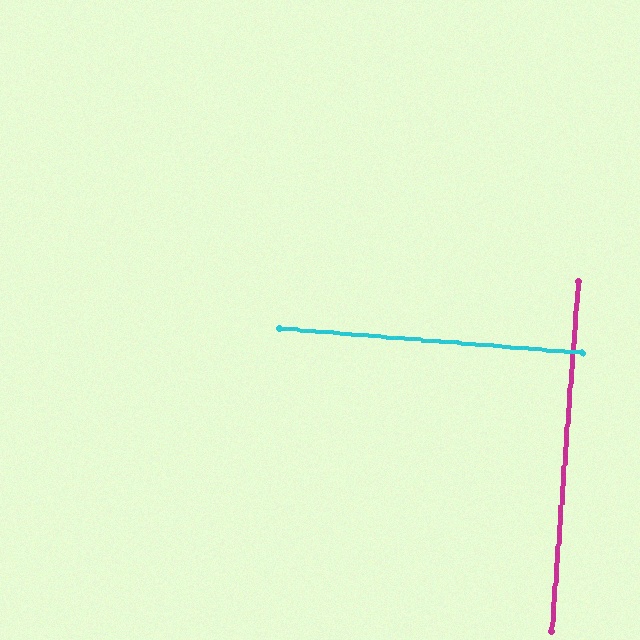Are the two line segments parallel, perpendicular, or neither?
Perpendicular — they meet at approximately 90°.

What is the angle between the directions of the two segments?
Approximately 90 degrees.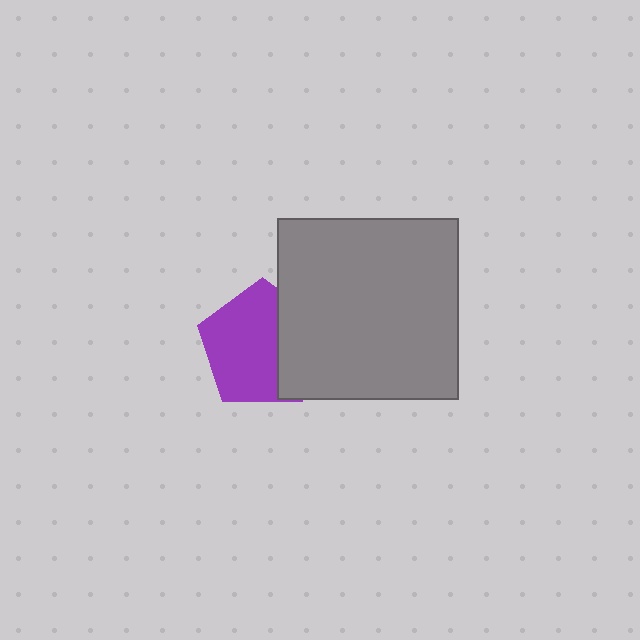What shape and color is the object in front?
The object in front is a gray square.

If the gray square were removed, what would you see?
You would see the complete purple pentagon.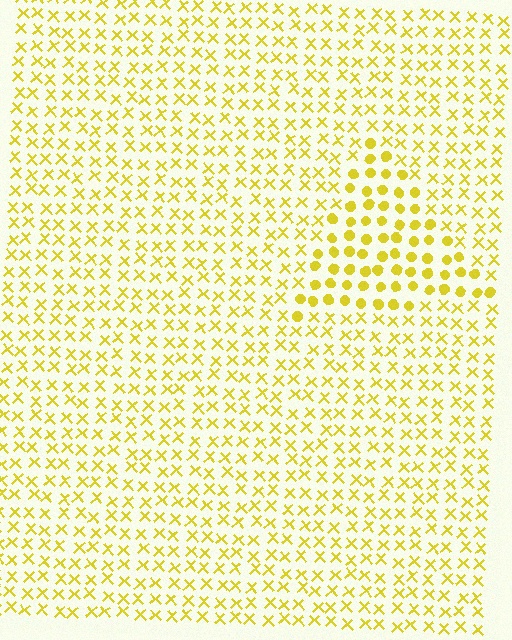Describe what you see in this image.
The image is filled with small yellow elements arranged in a uniform grid. A triangle-shaped region contains circles, while the surrounding area contains X marks. The boundary is defined purely by the change in element shape.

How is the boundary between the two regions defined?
The boundary is defined by a change in element shape: circles inside vs. X marks outside. All elements share the same color and spacing.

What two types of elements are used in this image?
The image uses circles inside the triangle region and X marks outside it.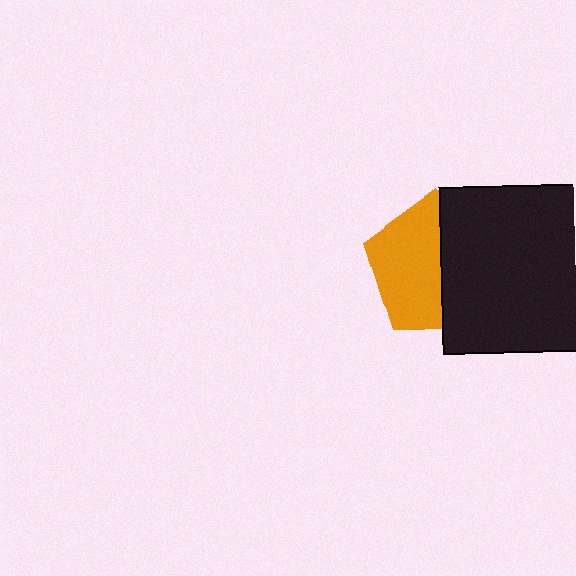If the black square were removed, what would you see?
You would see the complete orange pentagon.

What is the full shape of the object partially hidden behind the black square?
The partially hidden object is an orange pentagon.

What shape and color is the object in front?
The object in front is a black square.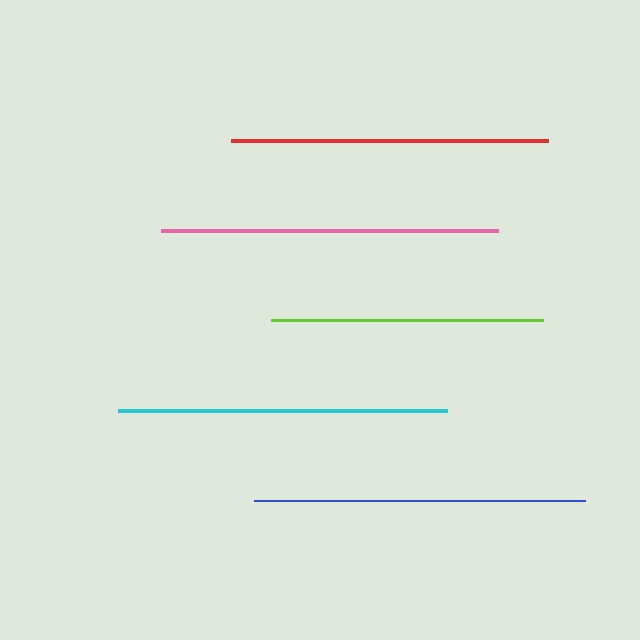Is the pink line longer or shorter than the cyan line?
The pink line is longer than the cyan line.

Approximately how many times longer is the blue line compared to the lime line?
The blue line is approximately 1.2 times the length of the lime line.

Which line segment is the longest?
The pink line is the longest at approximately 337 pixels.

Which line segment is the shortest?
The lime line is the shortest at approximately 271 pixels.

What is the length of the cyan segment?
The cyan segment is approximately 329 pixels long.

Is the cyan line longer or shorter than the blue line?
The blue line is longer than the cyan line.